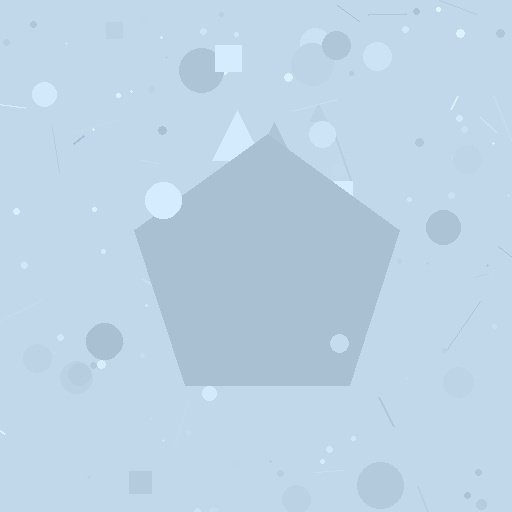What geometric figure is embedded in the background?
A pentagon is embedded in the background.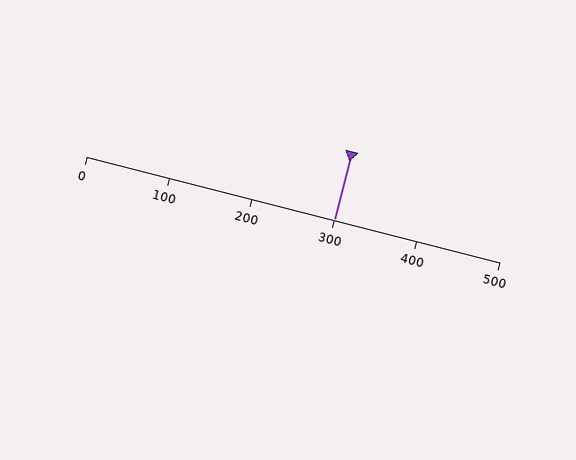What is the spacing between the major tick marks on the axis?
The major ticks are spaced 100 apart.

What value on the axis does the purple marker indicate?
The marker indicates approximately 300.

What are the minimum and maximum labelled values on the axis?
The axis runs from 0 to 500.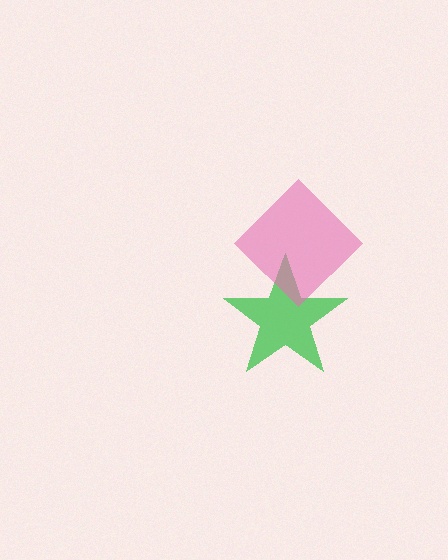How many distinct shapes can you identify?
There are 2 distinct shapes: a green star, a pink diamond.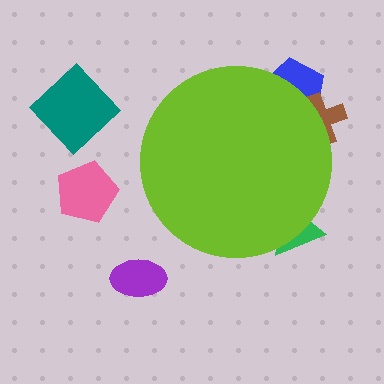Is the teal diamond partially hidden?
No, the teal diamond is fully visible.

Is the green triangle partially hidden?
Yes, the green triangle is partially hidden behind the lime circle.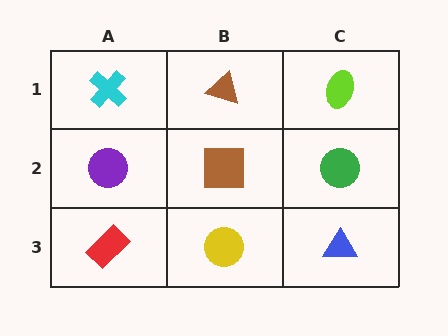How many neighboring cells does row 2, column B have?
4.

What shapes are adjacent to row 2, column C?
A lime ellipse (row 1, column C), a blue triangle (row 3, column C), a brown square (row 2, column B).